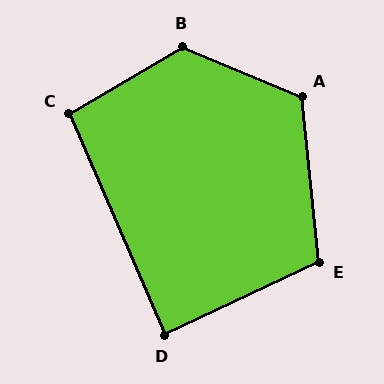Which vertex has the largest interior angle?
B, at approximately 127 degrees.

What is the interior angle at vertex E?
Approximately 109 degrees (obtuse).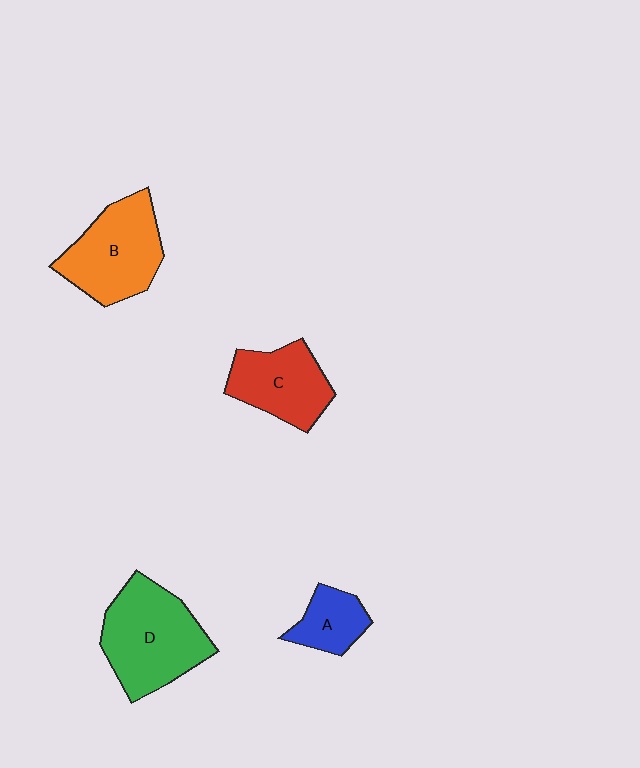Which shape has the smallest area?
Shape A (blue).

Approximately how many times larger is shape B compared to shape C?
Approximately 1.2 times.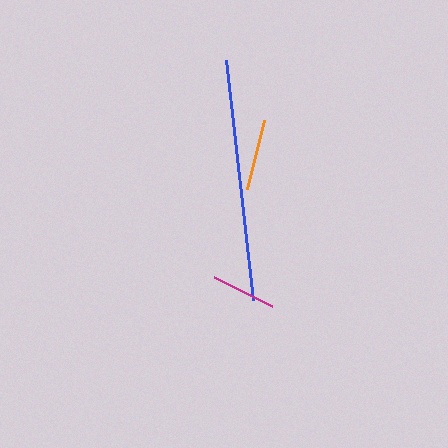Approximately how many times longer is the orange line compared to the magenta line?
The orange line is approximately 1.1 times the length of the magenta line.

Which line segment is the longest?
The blue line is the longest at approximately 241 pixels.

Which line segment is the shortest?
The magenta line is the shortest at approximately 64 pixels.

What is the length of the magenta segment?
The magenta segment is approximately 64 pixels long.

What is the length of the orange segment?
The orange segment is approximately 71 pixels long.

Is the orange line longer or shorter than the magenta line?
The orange line is longer than the magenta line.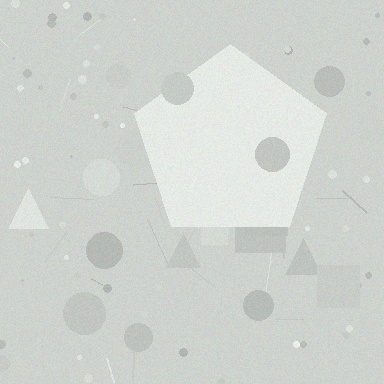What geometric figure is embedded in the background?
A pentagon is embedded in the background.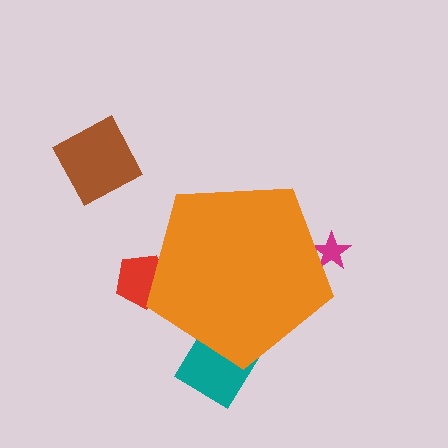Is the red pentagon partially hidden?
Yes, the red pentagon is partially hidden behind the orange pentagon.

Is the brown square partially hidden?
No, the brown square is fully visible.